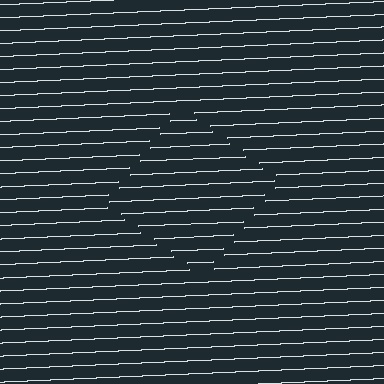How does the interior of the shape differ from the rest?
The interior of the shape contains the same grating, shifted by half a period — the contour is defined by the phase discontinuity where line-ends from the inner and outer gratings abut.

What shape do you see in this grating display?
An illusory square. The interior of the shape contains the same grating, shifted by half a period — the contour is defined by the phase discontinuity where line-ends from the inner and outer gratings abut.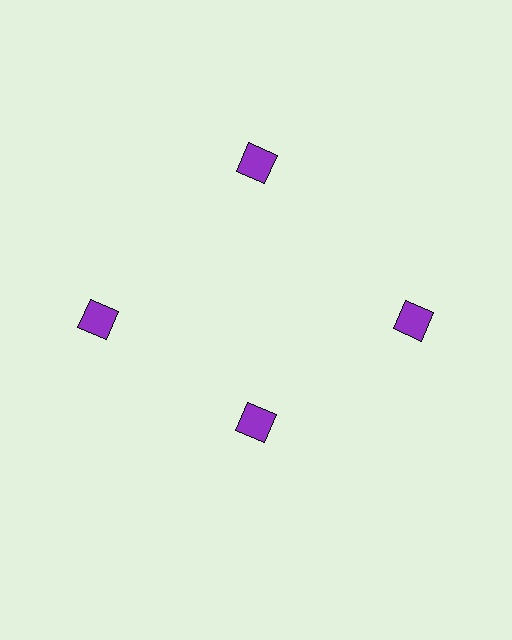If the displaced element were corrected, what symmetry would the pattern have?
It would have 4-fold rotational symmetry — the pattern would map onto itself every 90 degrees.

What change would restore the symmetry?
The symmetry would be restored by moving it outward, back onto the ring so that all 4 squares sit at equal angles and equal distance from the center.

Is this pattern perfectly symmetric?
No. The 4 purple squares are arranged in a ring, but one element near the 6 o'clock position is pulled inward toward the center, breaking the 4-fold rotational symmetry.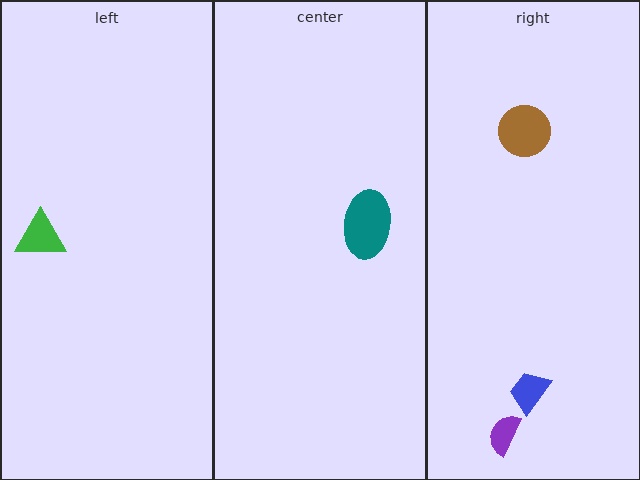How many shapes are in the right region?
3.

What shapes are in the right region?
The purple semicircle, the brown circle, the blue trapezoid.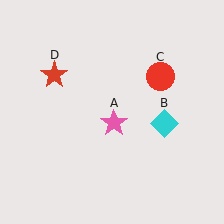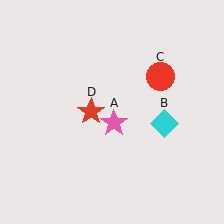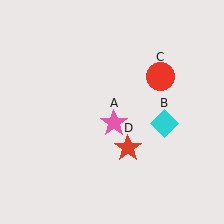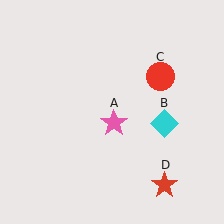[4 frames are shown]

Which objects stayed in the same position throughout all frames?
Pink star (object A) and cyan diamond (object B) and red circle (object C) remained stationary.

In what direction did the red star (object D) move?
The red star (object D) moved down and to the right.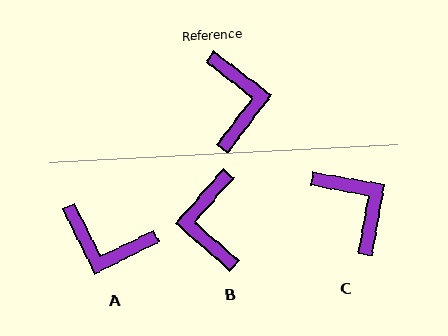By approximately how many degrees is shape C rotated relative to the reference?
Approximately 28 degrees counter-clockwise.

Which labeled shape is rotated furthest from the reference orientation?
B, about 176 degrees away.